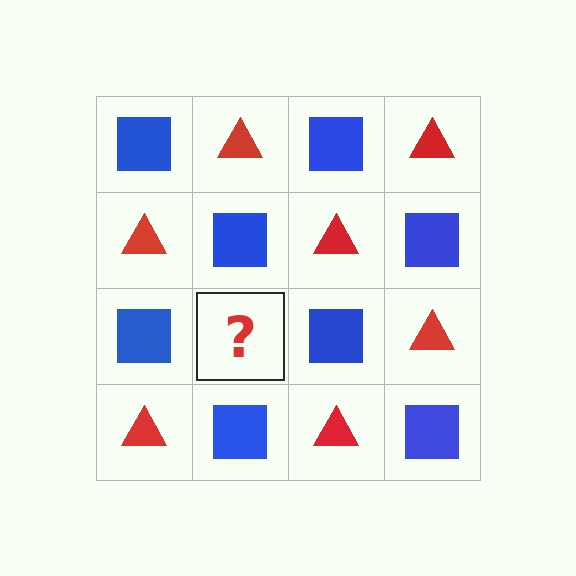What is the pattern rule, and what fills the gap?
The rule is that it alternates blue square and red triangle in a checkerboard pattern. The gap should be filled with a red triangle.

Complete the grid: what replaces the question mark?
The question mark should be replaced with a red triangle.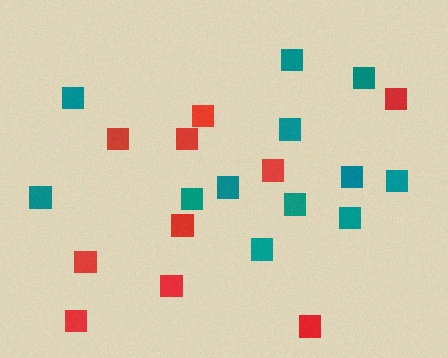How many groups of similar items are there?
There are 2 groups: one group of teal squares (12) and one group of red squares (10).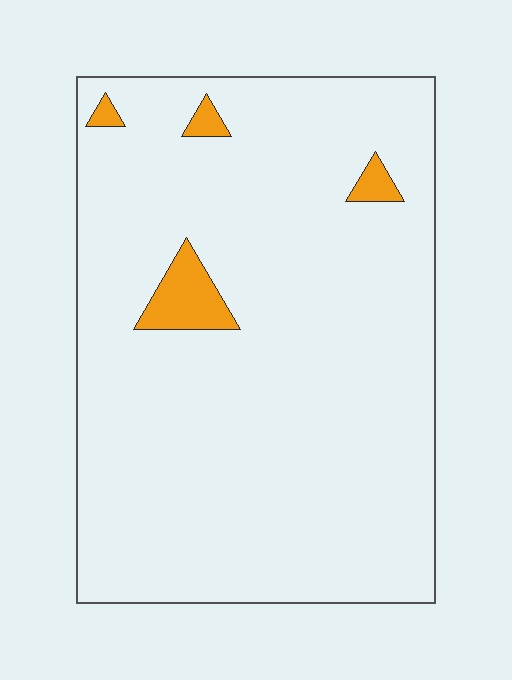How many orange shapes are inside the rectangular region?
4.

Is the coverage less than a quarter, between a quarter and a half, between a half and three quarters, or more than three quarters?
Less than a quarter.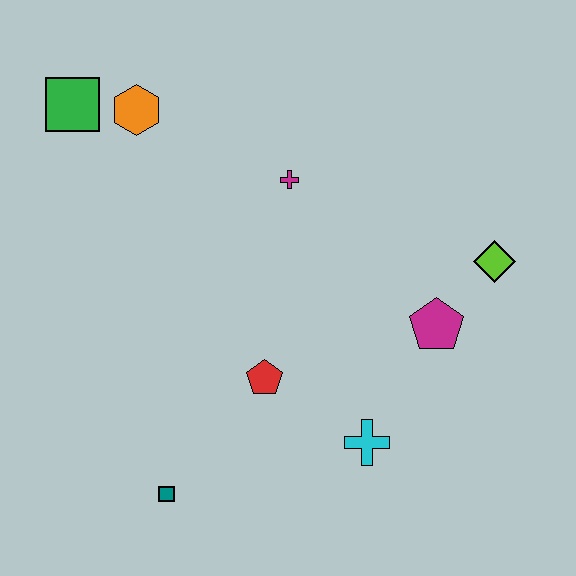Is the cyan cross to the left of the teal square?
No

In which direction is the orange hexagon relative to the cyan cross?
The orange hexagon is above the cyan cross.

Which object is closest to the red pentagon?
The cyan cross is closest to the red pentagon.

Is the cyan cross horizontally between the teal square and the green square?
No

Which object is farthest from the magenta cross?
The teal square is farthest from the magenta cross.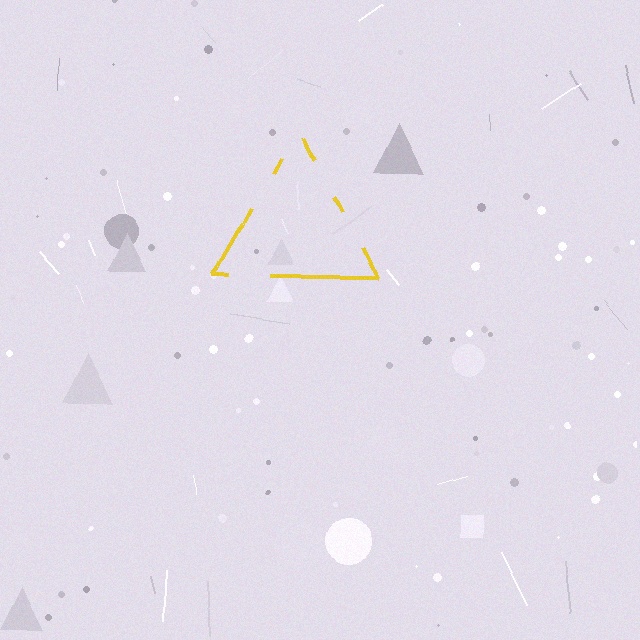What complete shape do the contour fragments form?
The contour fragments form a triangle.